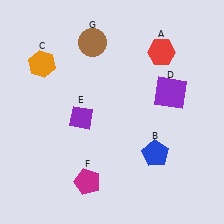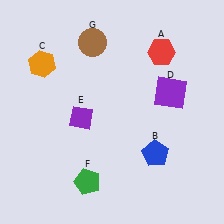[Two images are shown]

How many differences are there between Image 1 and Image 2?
There is 1 difference between the two images.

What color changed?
The pentagon (F) changed from magenta in Image 1 to green in Image 2.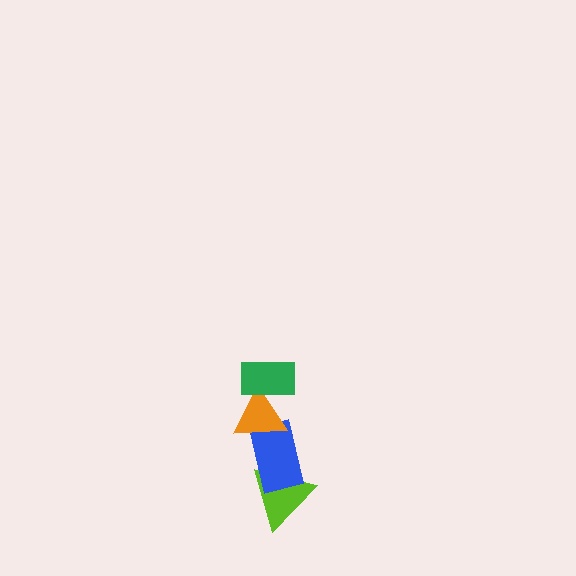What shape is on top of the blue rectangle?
The orange triangle is on top of the blue rectangle.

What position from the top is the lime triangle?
The lime triangle is 4th from the top.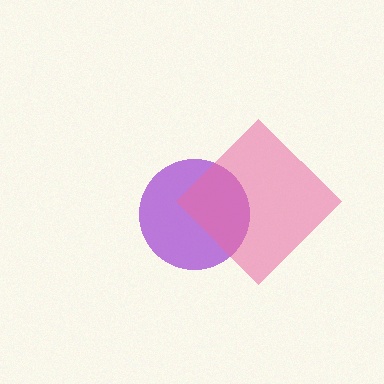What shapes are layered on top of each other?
The layered shapes are: a purple circle, a pink diamond.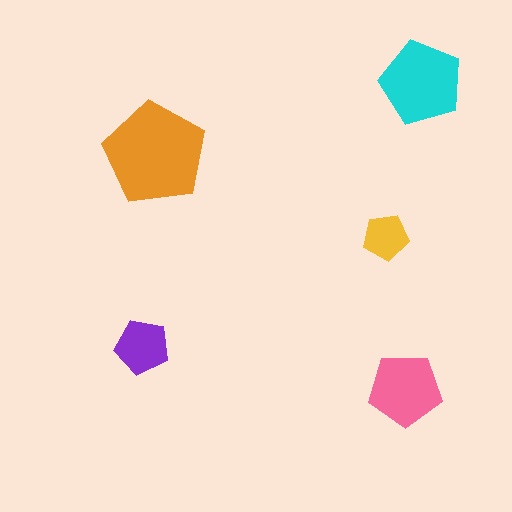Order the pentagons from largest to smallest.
the orange one, the cyan one, the pink one, the purple one, the yellow one.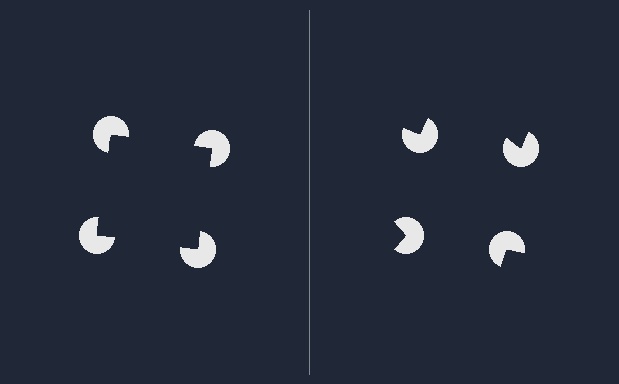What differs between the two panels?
The pac-man discs are positioned identically on both sides; only the wedge orientations differ. On the left they align to a square; on the right they are misaligned.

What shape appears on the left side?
An illusory square.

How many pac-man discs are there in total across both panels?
8 — 4 on each side.